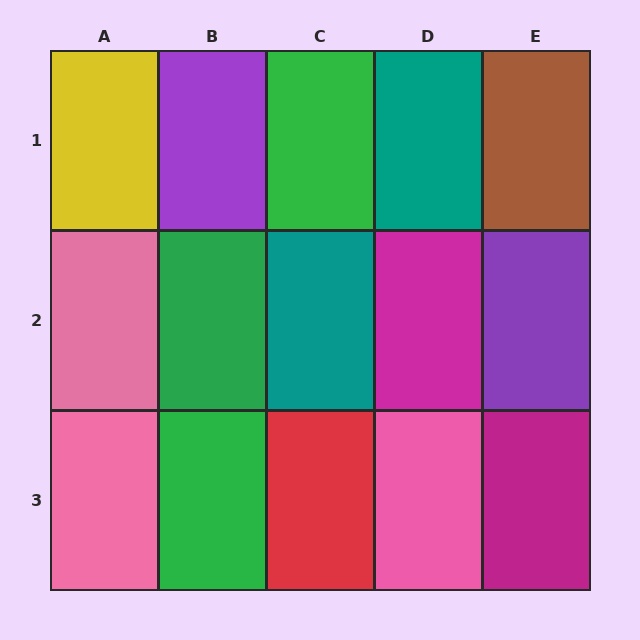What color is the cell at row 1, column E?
Brown.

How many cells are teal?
2 cells are teal.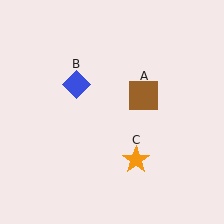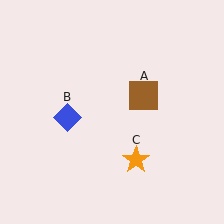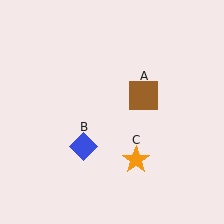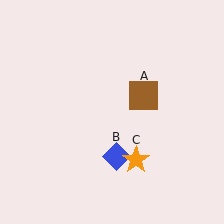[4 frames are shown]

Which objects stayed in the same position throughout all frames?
Brown square (object A) and orange star (object C) remained stationary.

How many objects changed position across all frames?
1 object changed position: blue diamond (object B).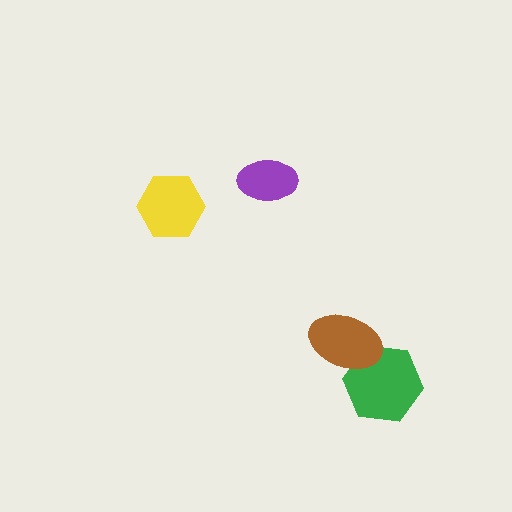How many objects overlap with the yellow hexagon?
0 objects overlap with the yellow hexagon.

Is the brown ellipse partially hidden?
No, no other shape covers it.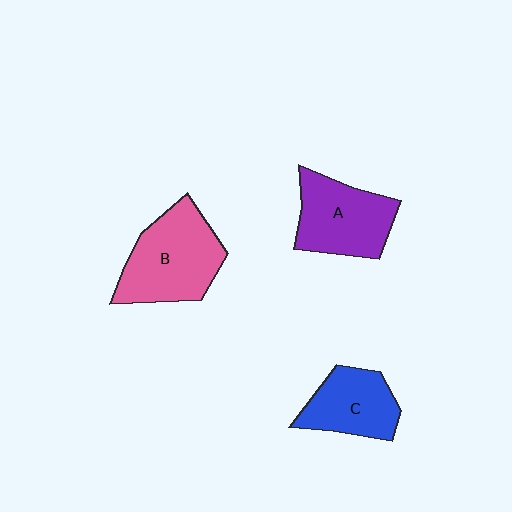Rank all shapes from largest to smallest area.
From largest to smallest: B (pink), A (purple), C (blue).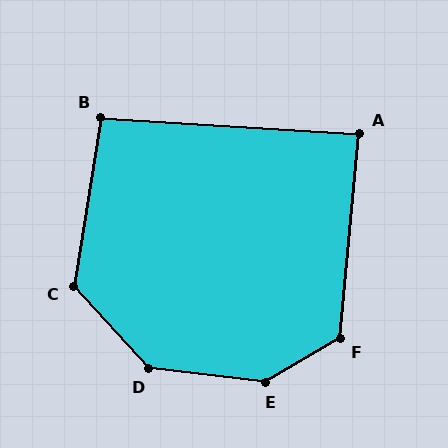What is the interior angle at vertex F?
Approximately 125 degrees (obtuse).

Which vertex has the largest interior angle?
E, at approximately 143 degrees.